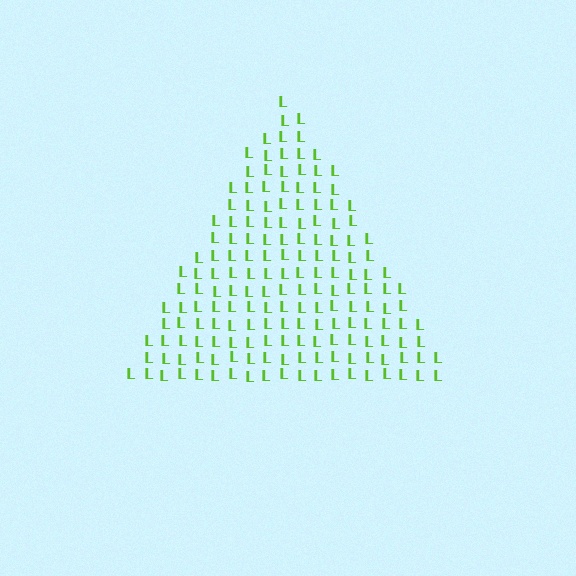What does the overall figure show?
The overall figure shows a triangle.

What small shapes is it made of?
It is made of small letter L's.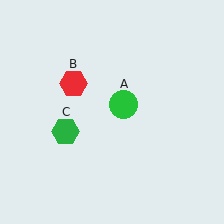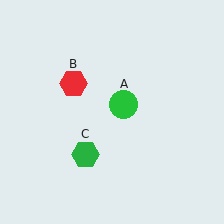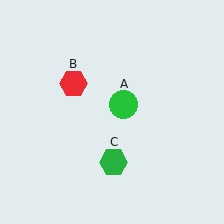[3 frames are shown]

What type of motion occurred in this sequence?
The green hexagon (object C) rotated counterclockwise around the center of the scene.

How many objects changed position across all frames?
1 object changed position: green hexagon (object C).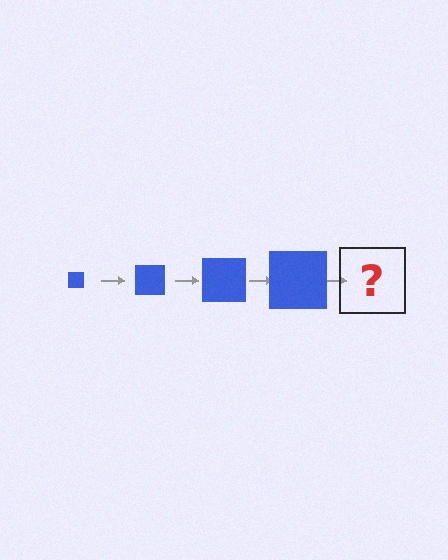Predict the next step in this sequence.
The next step is a blue square, larger than the previous one.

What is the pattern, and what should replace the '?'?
The pattern is that the square gets progressively larger each step. The '?' should be a blue square, larger than the previous one.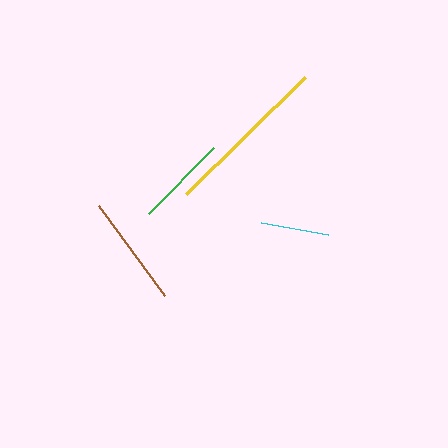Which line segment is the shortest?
The cyan line is the shortest at approximately 68 pixels.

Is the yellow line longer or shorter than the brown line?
The yellow line is longer than the brown line.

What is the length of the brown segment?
The brown segment is approximately 112 pixels long.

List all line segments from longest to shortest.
From longest to shortest: yellow, brown, green, cyan.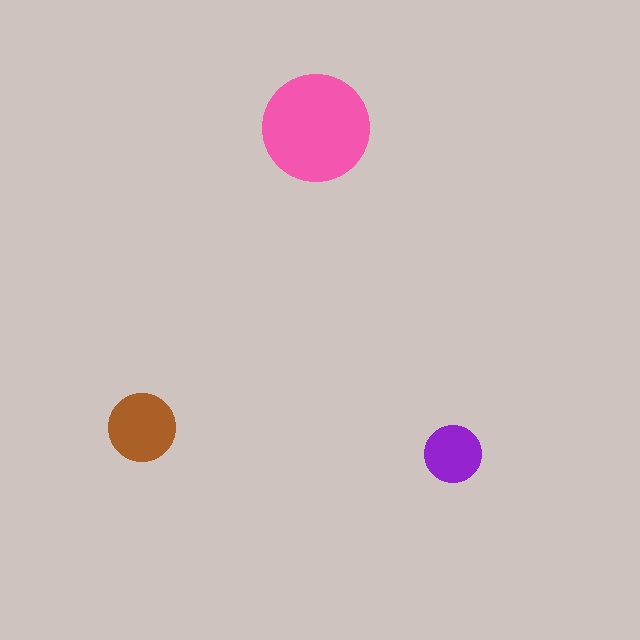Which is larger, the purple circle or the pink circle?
The pink one.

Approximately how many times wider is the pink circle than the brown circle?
About 1.5 times wider.